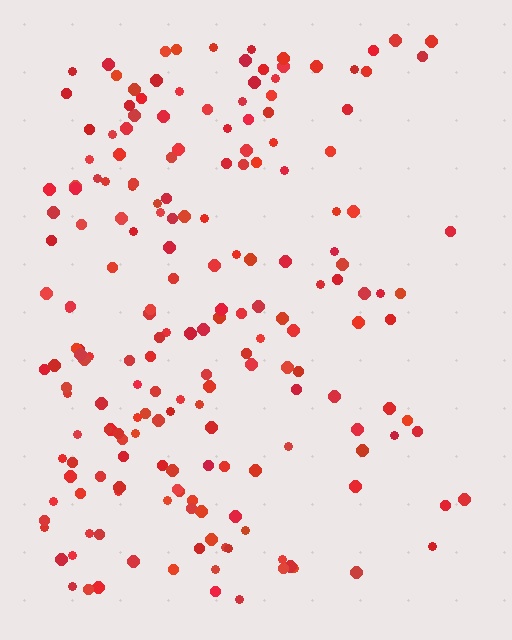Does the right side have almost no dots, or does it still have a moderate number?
Still a moderate number, just noticeably fewer than the left.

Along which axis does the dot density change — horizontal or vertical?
Horizontal.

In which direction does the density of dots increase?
From right to left, with the left side densest.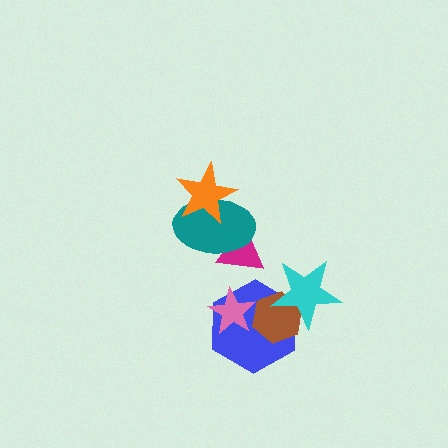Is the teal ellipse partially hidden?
Yes, it is partially covered by another shape.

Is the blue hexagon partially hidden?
Yes, it is partially covered by another shape.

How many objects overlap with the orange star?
1 object overlaps with the orange star.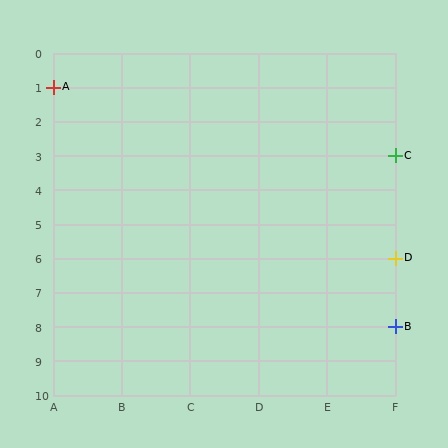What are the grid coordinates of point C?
Point C is at grid coordinates (F, 3).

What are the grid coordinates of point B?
Point B is at grid coordinates (F, 8).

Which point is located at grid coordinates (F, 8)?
Point B is at (F, 8).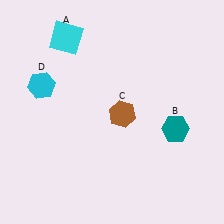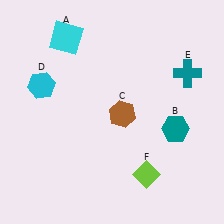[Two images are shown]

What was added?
A teal cross (E), a lime diamond (F) were added in Image 2.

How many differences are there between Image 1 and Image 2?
There are 2 differences between the two images.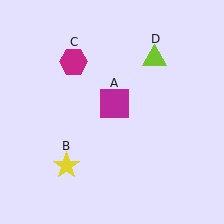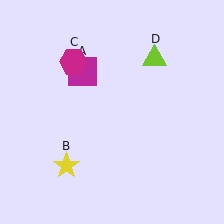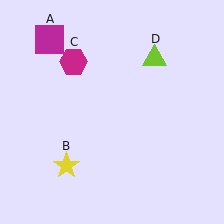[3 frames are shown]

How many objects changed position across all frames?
1 object changed position: magenta square (object A).